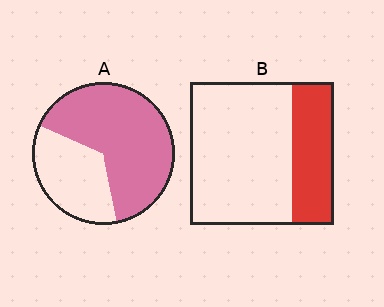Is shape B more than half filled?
No.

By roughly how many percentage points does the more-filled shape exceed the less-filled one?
By roughly 35 percentage points (A over B).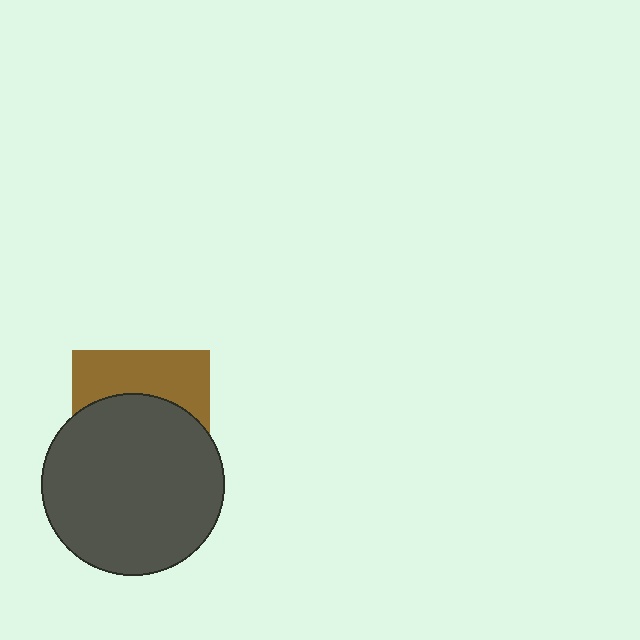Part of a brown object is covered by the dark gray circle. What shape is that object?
It is a square.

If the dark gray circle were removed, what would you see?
You would see the complete brown square.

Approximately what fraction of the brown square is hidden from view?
Roughly 61% of the brown square is hidden behind the dark gray circle.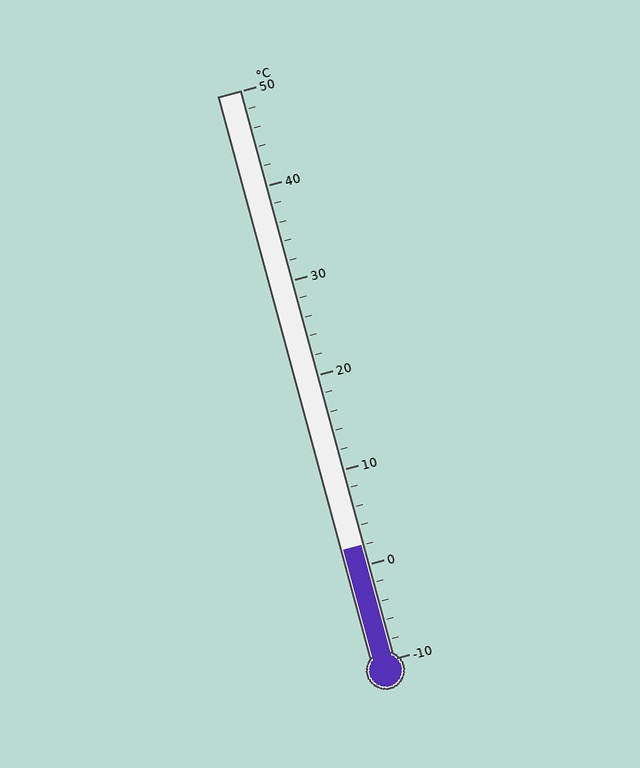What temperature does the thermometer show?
The thermometer shows approximately 2°C.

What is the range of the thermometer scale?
The thermometer scale ranges from -10°C to 50°C.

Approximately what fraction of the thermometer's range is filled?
The thermometer is filled to approximately 20% of its range.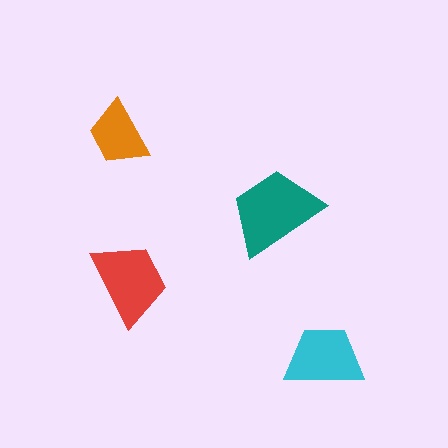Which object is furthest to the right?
The cyan trapezoid is rightmost.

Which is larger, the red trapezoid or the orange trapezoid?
The red one.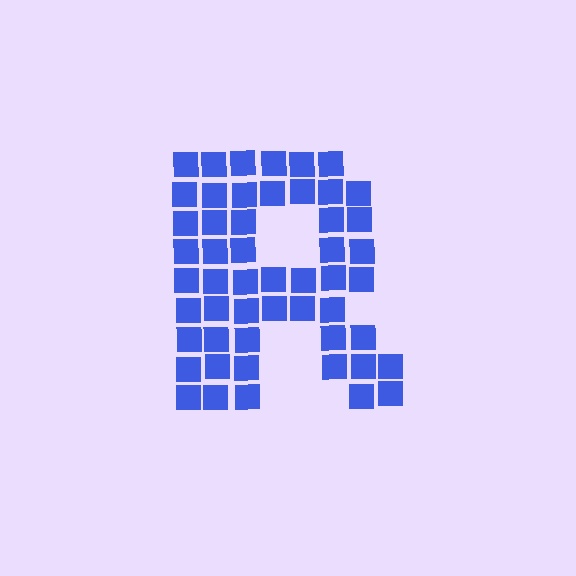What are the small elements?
The small elements are squares.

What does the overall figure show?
The overall figure shows the letter R.